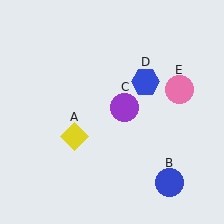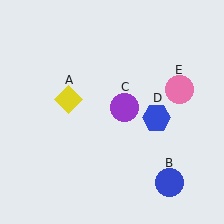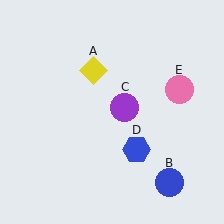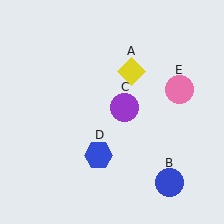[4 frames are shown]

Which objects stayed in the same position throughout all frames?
Blue circle (object B) and purple circle (object C) and pink circle (object E) remained stationary.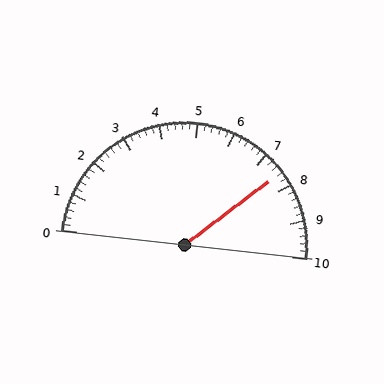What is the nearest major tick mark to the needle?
The nearest major tick mark is 8.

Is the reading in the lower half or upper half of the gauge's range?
The reading is in the upper half of the range (0 to 10).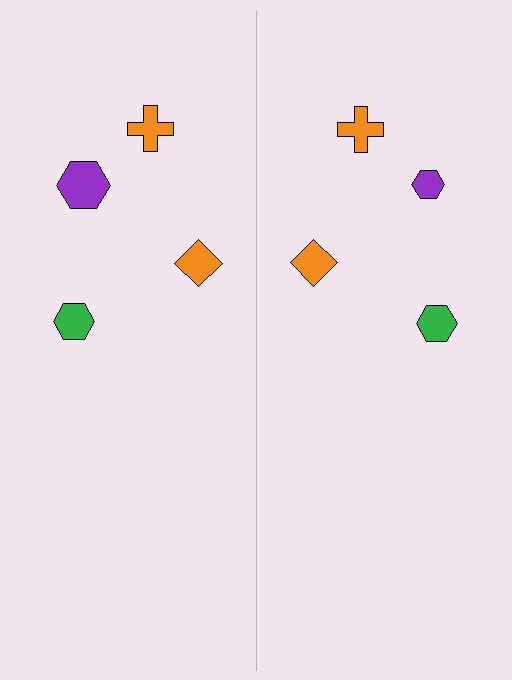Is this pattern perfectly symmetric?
No, the pattern is not perfectly symmetric. The purple hexagon on the right side has a different size than its mirror counterpart.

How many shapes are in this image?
There are 8 shapes in this image.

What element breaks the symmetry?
The purple hexagon on the right side has a different size than its mirror counterpart.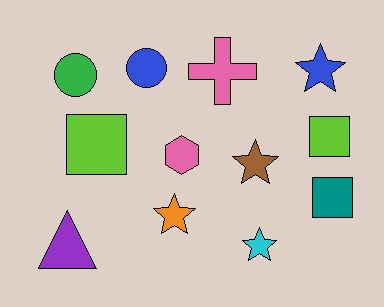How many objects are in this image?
There are 12 objects.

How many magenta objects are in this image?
There are no magenta objects.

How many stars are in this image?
There are 4 stars.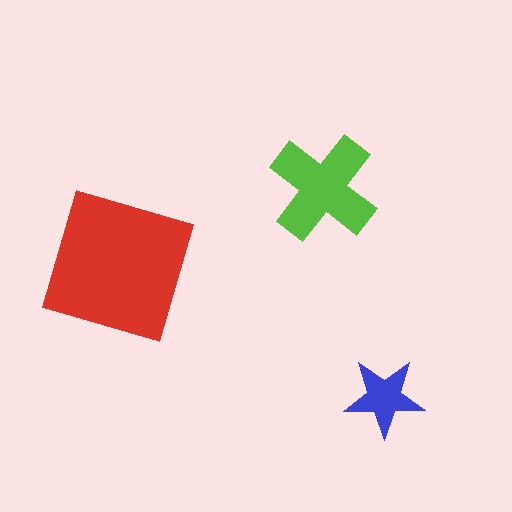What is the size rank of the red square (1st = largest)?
1st.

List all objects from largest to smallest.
The red square, the lime cross, the blue star.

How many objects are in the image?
There are 3 objects in the image.